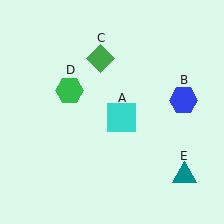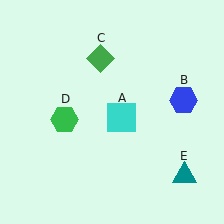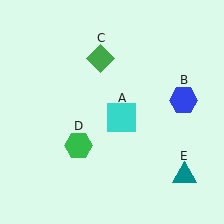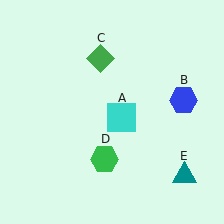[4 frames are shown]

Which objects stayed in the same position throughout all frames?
Cyan square (object A) and blue hexagon (object B) and green diamond (object C) and teal triangle (object E) remained stationary.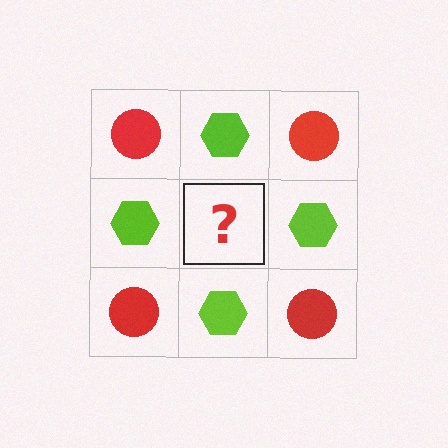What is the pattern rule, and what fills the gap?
The rule is that it alternates red circle and lime hexagon in a checkerboard pattern. The gap should be filled with a red circle.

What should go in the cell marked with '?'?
The missing cell should contain a red circle.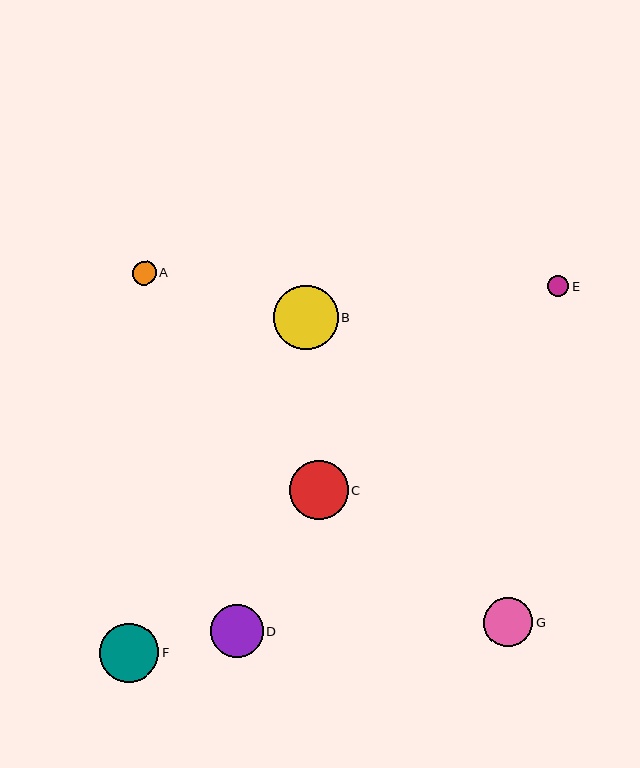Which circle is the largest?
Circle B is the largest with a size of approximately 65 pixels.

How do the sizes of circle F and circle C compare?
Circle F and circle C are approximately the same size.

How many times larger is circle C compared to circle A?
Circle C is approximately 2.5 times the size of circle A.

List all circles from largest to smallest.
From largest to smallest: B, F, C, D, G, A, E.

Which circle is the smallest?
Circle E is the smallest with a size of approximately 21 pixels.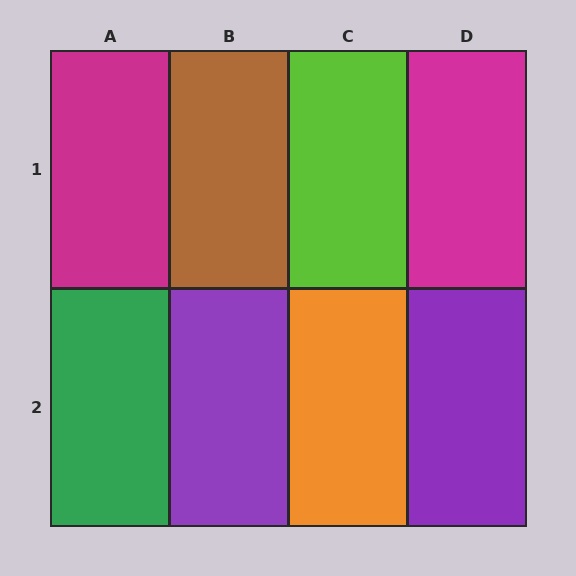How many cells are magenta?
2 cells are magenta.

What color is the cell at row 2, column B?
Purple.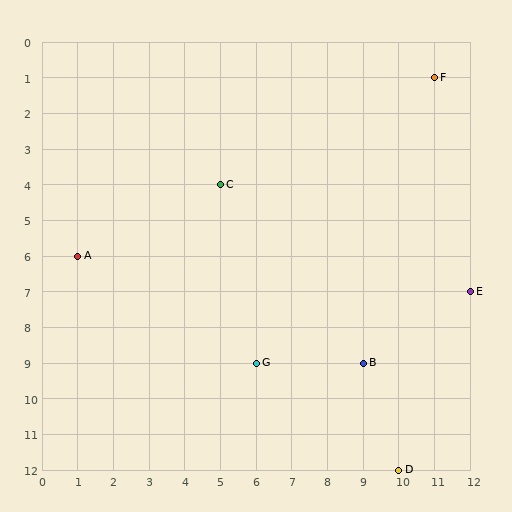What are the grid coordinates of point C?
Point C is at grid coordinates (5, 4).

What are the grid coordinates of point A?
Point A is at grid coordinates (1, 6).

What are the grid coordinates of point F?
Point F is at grid coordinates (11, 1).